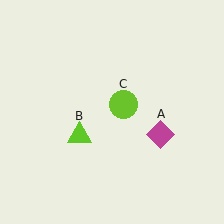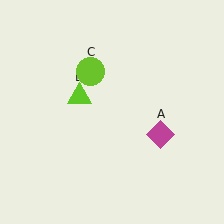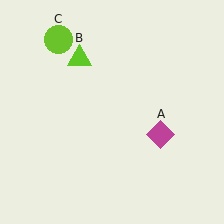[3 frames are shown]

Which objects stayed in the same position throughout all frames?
Magenta diamond (object A) remained stationary.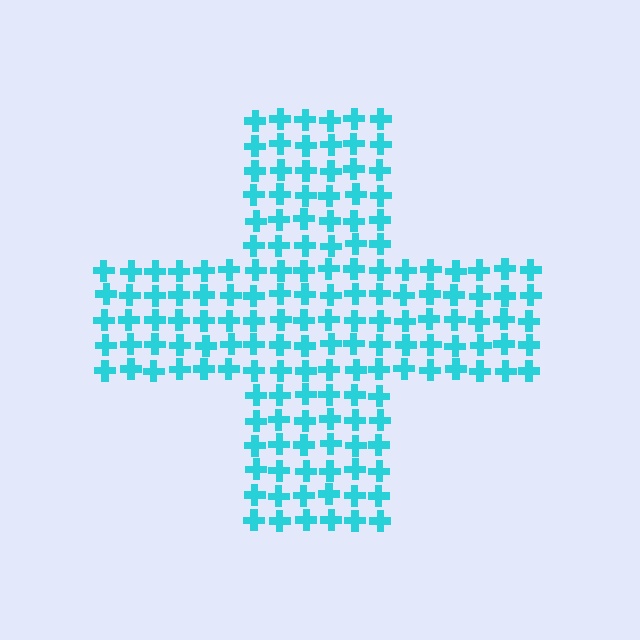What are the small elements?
The small elements are crosses.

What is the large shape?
The large shape is a cross.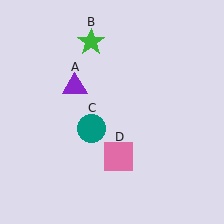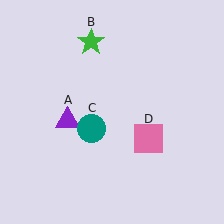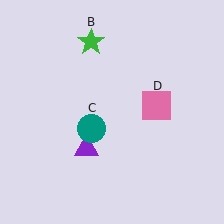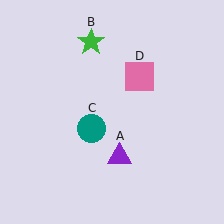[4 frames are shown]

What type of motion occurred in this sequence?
The purple triangle (object A), pink square (object D) rotated counterclockwise around the center of the scene.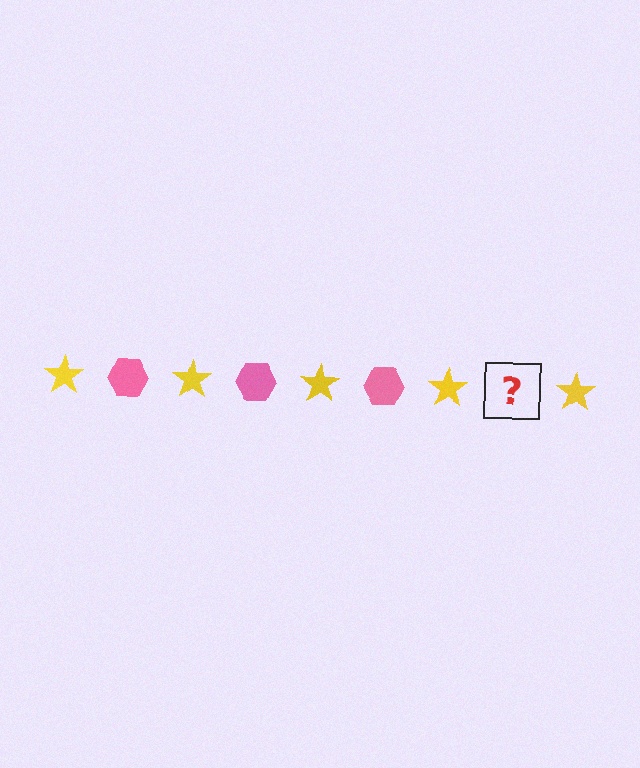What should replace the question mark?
The question mark should be replaced with a pink hexagon.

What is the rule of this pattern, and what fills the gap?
The rule is that the pattern alternates between yellow star and pink hexagon. The gap should be filled with a pink hexagon.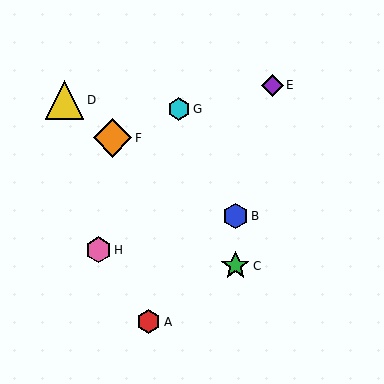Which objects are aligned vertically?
Objects B, C are aligned vertically.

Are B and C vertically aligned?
Yes, both are at x≈235.